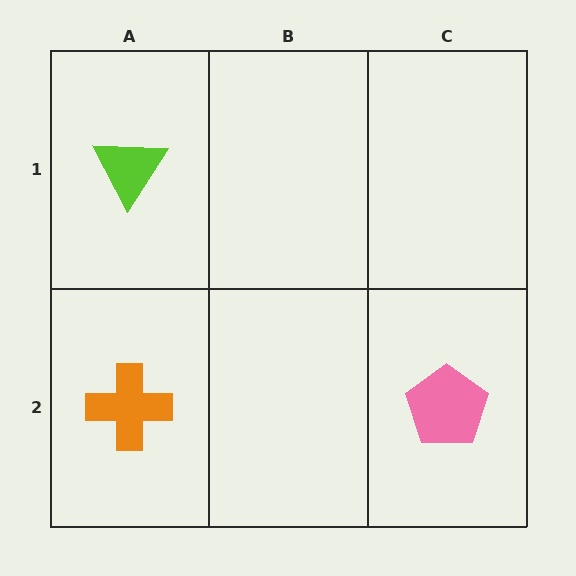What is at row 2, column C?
A pink pentagon.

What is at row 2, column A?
An orange cross.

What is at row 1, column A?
A lime triangle.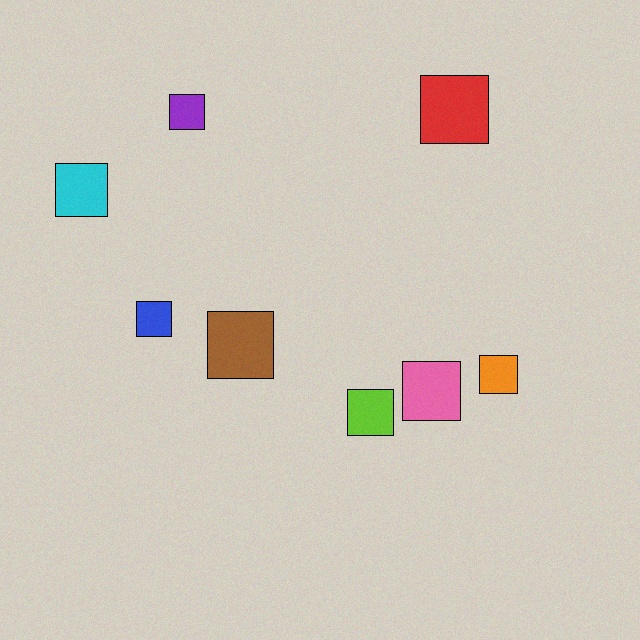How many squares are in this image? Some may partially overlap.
There are 8 squares.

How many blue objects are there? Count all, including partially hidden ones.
There is 1 blue object.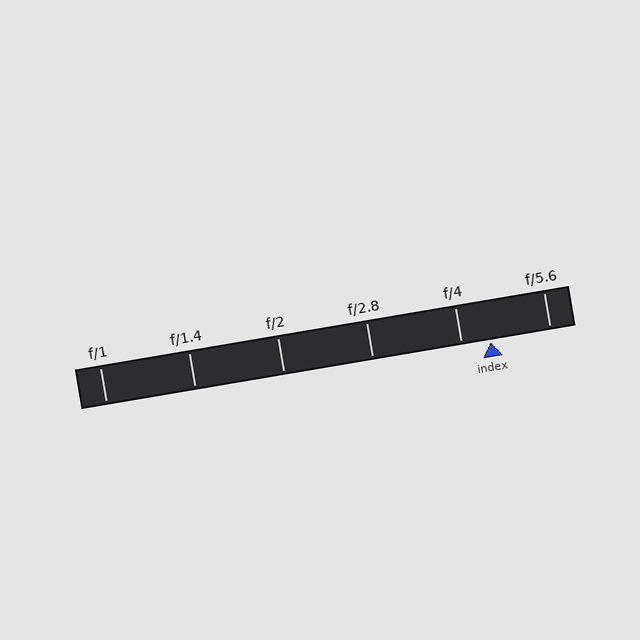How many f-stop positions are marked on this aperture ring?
There are 6 f-stop positions marked.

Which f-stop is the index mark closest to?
The index mark is closest to f/4.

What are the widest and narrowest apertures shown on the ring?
The widest aperture shown is f/1 and the narrowest is f/5.6.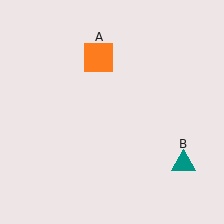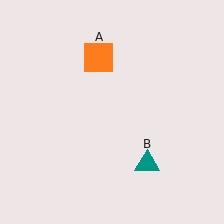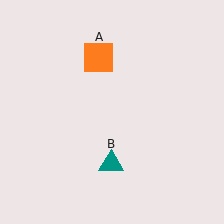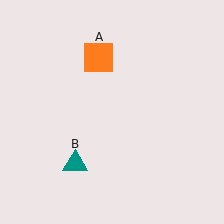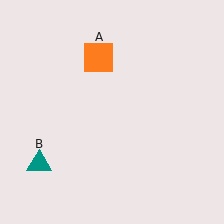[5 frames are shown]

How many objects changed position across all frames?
1 object changed position: teal triangle (object B).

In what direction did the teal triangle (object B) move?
The teal triangle (object B) moved left.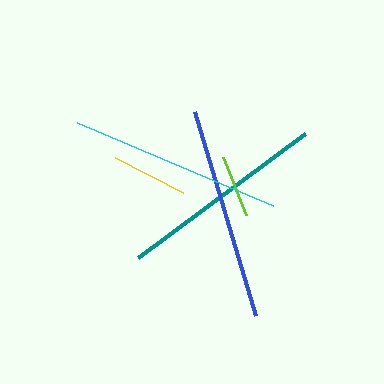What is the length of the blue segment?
The blue segment is approximately 214 pixels long.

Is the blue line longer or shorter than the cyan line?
The blue line is longer than the cyan line.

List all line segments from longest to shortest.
From longest to shortest: blue, cyan, teal, yellow, lime.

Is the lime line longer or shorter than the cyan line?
The cyan line is longer than the lime line.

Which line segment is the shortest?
The lime line is the shortest at approximately 62 pixels.